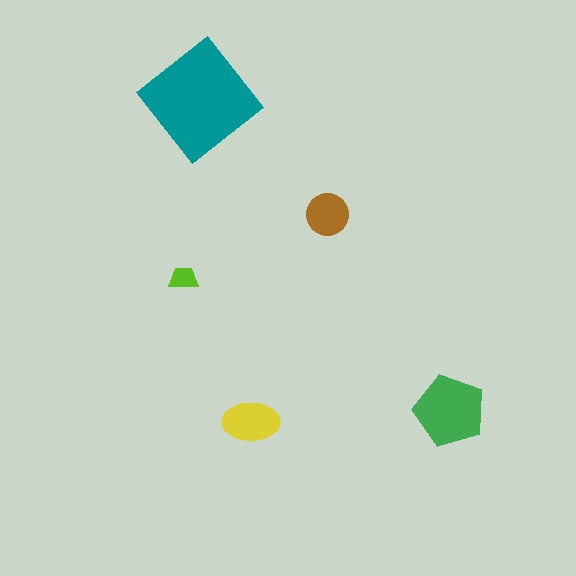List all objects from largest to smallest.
The teal diamond, the green pentagon, the yellow ellipse, the brown circle, the lime trapezoid.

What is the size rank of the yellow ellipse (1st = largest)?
3rd.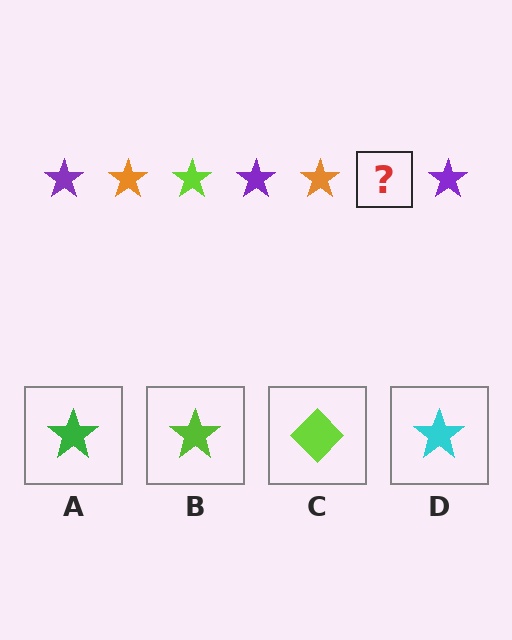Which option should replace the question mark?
Option B.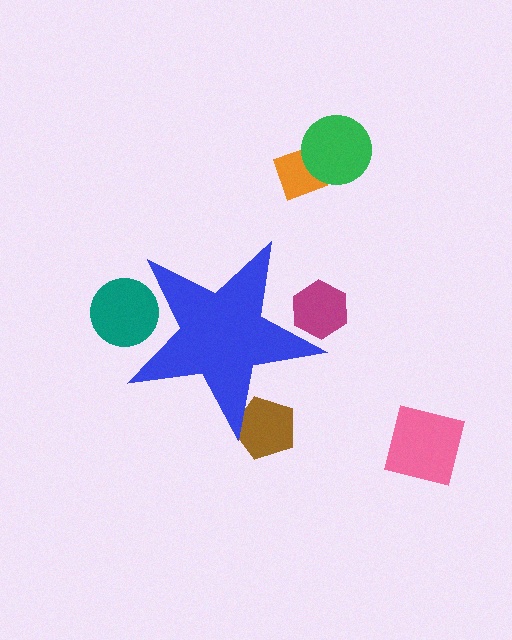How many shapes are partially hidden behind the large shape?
3 shapes are partially hidden.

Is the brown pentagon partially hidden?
Yes, the brown pentagon is partially hidden behind the blue star.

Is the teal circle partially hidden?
Yes, the teal circle is partially hidden behind the blue star.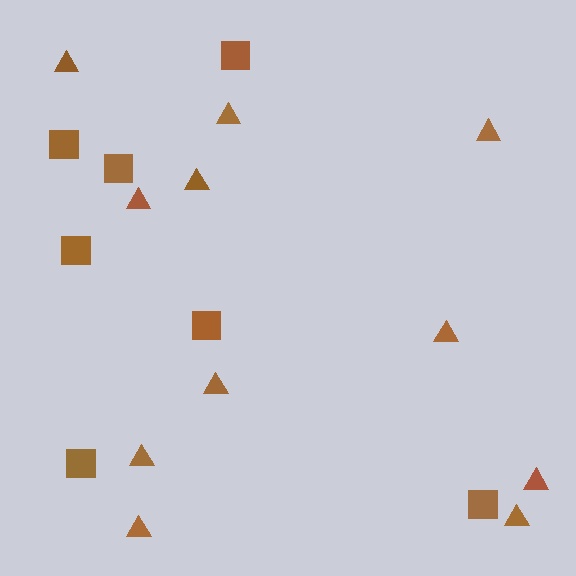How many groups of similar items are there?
There are 2 groups: one group of squares (7) and one group of triangles (11).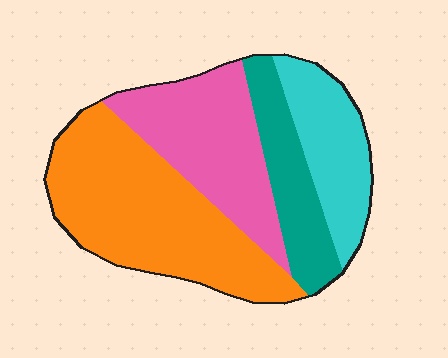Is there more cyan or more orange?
Orange.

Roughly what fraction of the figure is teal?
Teal covers about 15% of the figure.